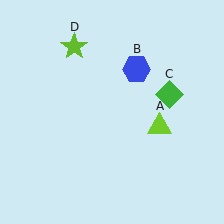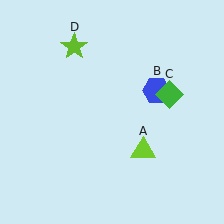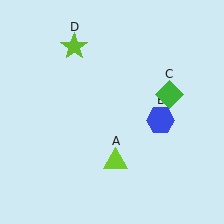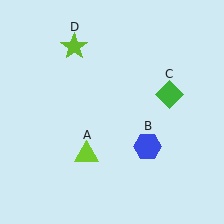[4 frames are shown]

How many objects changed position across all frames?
2 objects changed position: lime triangle (object A), blue hexagon (object B).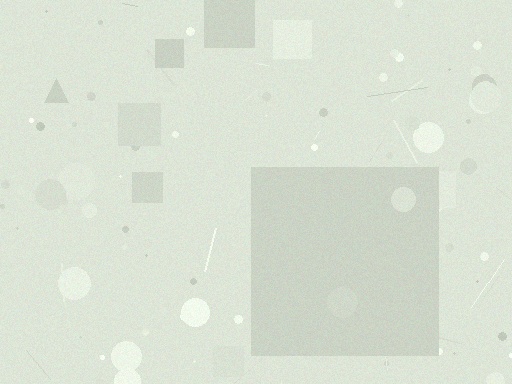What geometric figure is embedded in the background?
A square is embedded in the background.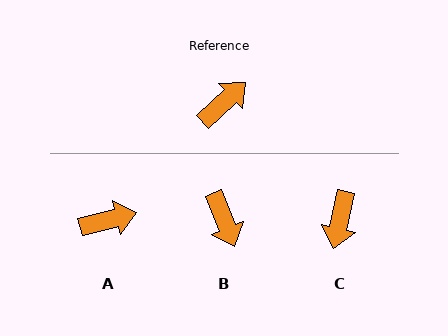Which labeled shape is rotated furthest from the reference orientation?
C, about 145 degrees away.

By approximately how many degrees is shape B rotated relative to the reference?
Approximately 111 degrees clockwise.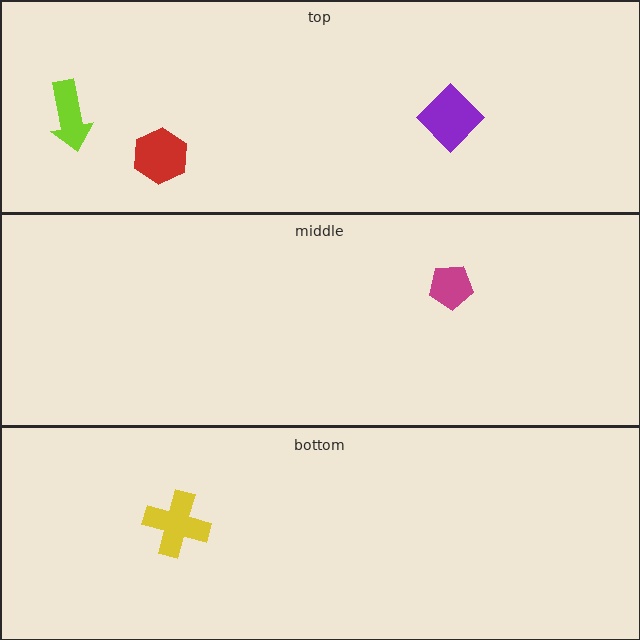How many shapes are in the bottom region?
1.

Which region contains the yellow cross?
The bottom region.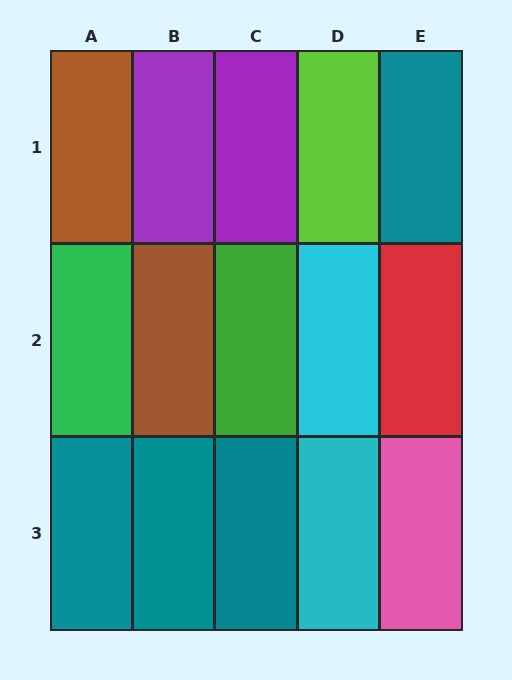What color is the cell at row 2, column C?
Green.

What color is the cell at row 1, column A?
Brown.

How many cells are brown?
2 cells are brown.